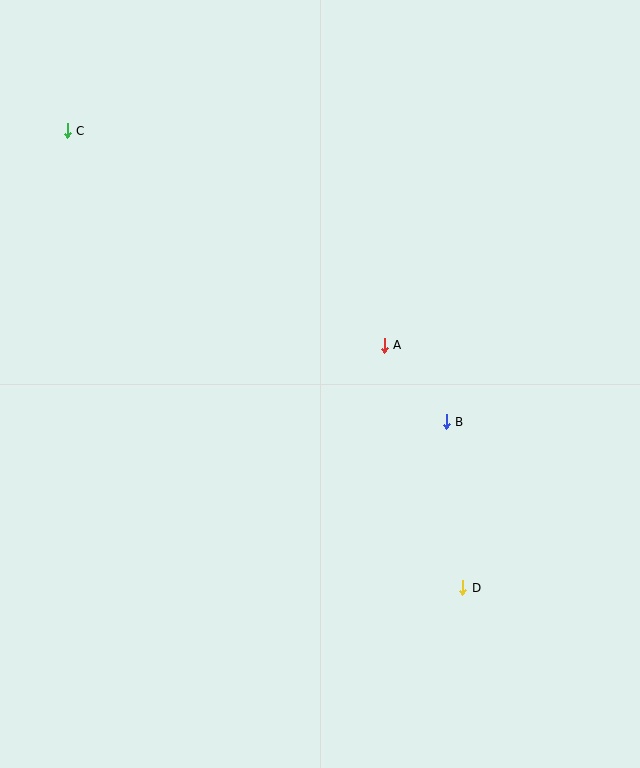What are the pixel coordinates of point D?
Point D is at (463, 588).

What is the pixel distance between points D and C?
The distance between D and C is 604 pixels.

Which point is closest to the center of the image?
Point A at (384, 345) is closest to the center.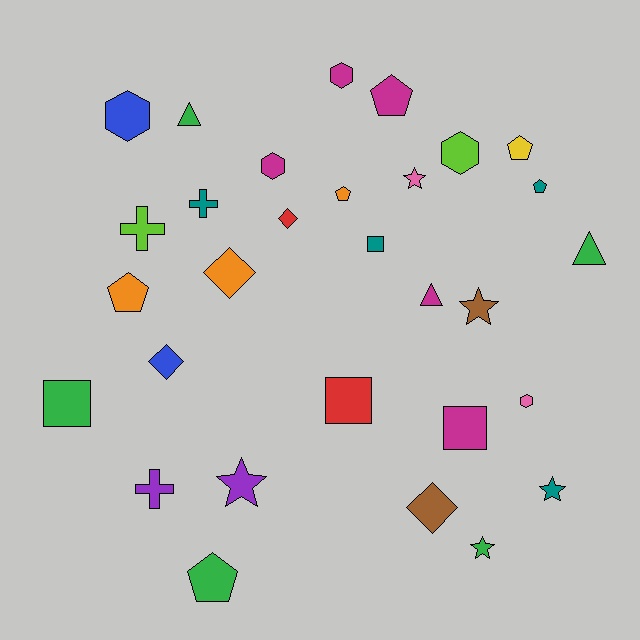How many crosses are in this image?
There are 3 crosses.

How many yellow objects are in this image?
There is 1 yellow object.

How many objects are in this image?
There are 30 objects.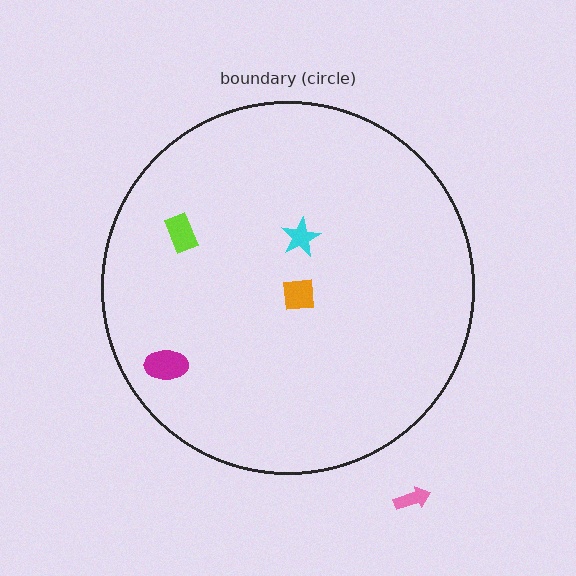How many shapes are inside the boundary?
4 inside, 1 outside.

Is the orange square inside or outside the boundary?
Inside.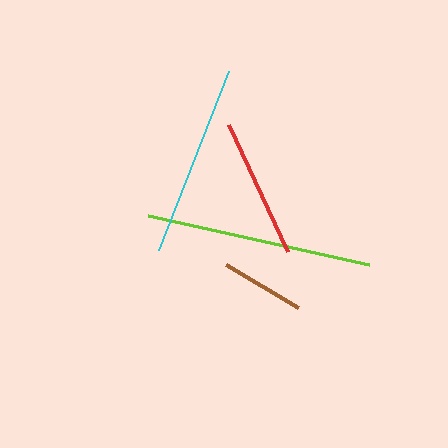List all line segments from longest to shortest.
From longest to shortest: lime, cyan, red, brown.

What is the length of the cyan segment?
The cyan segment is approximately 192 pixels long.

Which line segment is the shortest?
The brown line is the shortest at approximately 84 pixels.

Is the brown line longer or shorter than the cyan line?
The cyan line is longer than the brown line.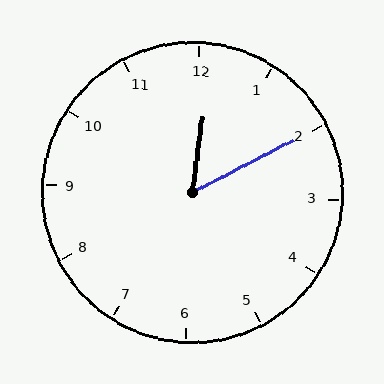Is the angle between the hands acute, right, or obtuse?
It is acute.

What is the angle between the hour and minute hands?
Approximately 55 degrees.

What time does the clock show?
12:10.